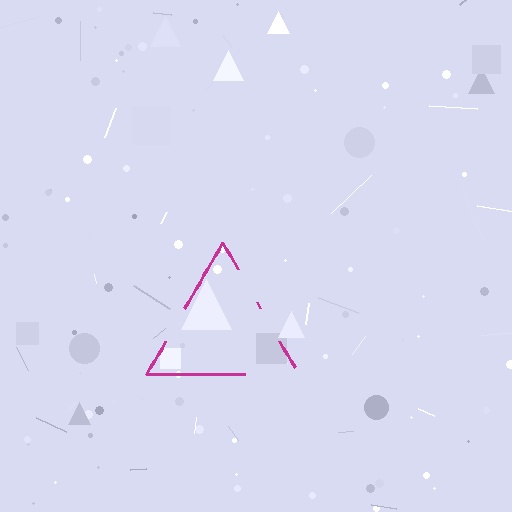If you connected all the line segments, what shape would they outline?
They would outline a triangle.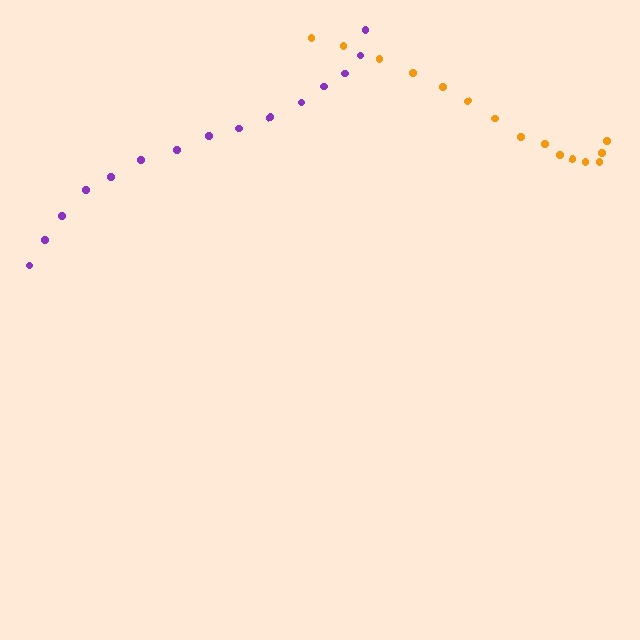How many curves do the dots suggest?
There are 2 distinct paths.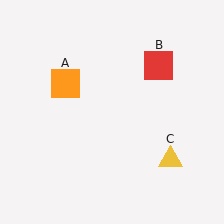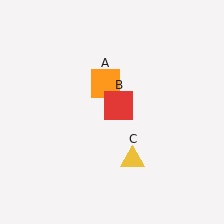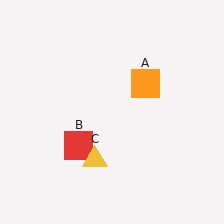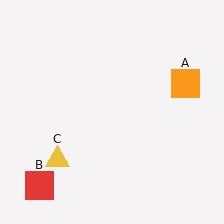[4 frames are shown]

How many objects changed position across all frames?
3 objects changed position: orange square (object A), red square (object B), yellow triangle (object C).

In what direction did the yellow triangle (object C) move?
The yellow triangle (object C) moved left.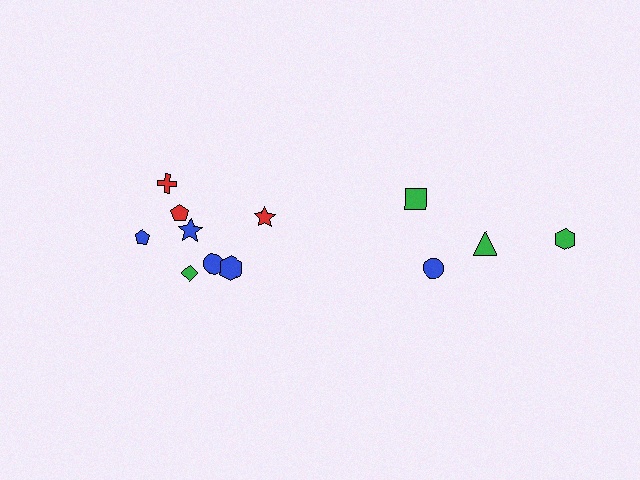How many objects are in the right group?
There are 4 objects.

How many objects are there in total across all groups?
There are 12 objects.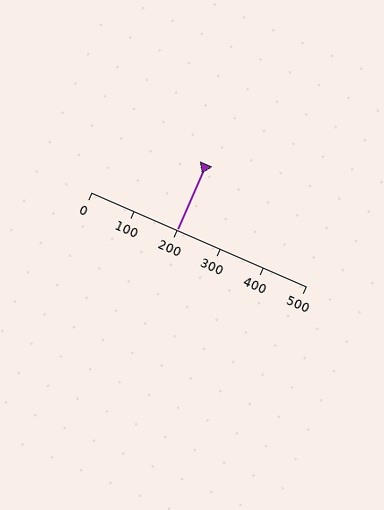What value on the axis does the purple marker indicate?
The marker indicates approximately 200.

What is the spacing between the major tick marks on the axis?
The major ticks are spaced 100 apart.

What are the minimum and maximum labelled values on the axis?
The axis runs from 0 to 500.